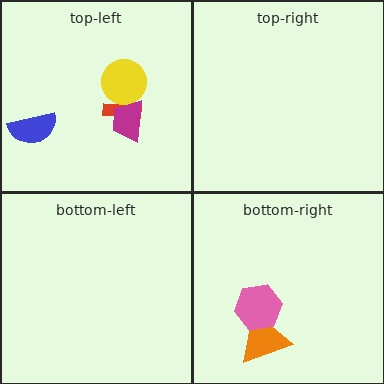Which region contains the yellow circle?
The top-left region.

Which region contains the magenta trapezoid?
The top-left region.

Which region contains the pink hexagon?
The bottom-right region.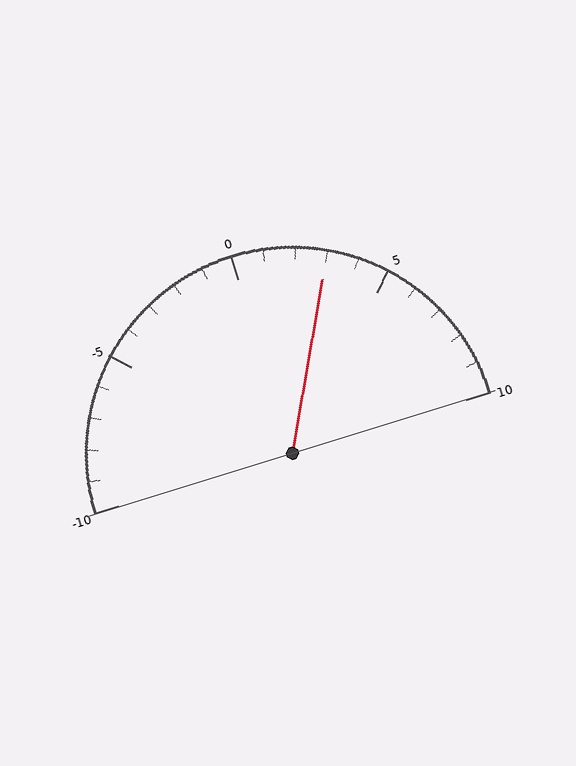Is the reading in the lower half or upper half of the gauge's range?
The reading is in the upper half of the range (-10 to 10).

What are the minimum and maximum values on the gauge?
The gauge ranges from -10 to 10.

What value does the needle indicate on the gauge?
The needle indicates approximately 3.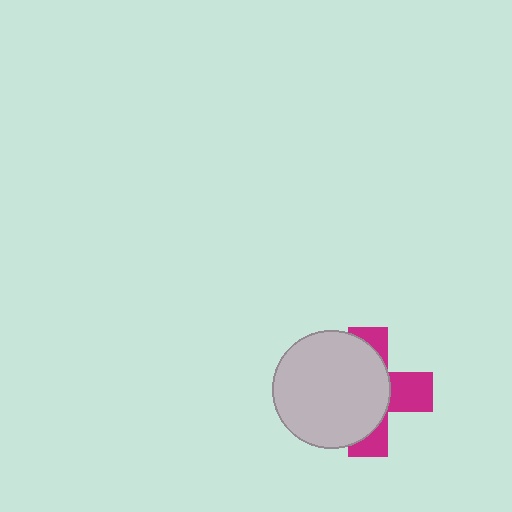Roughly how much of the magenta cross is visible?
A small part of it is visible (roughly 39%).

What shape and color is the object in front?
The object in front is a light gray circle.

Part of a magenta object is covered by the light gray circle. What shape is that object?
It is a cross.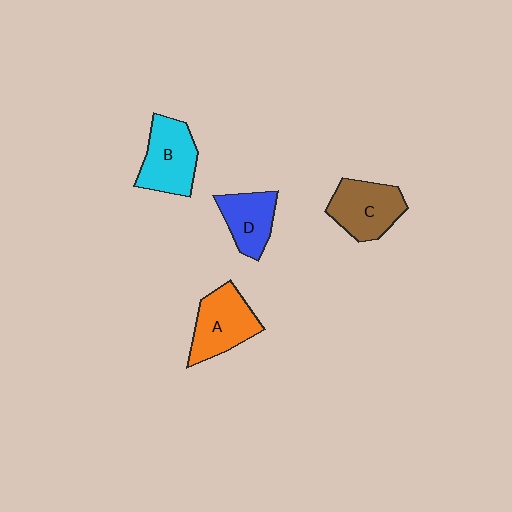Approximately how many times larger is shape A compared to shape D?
Approximately 1.3 times.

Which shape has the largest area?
Shape A (orange).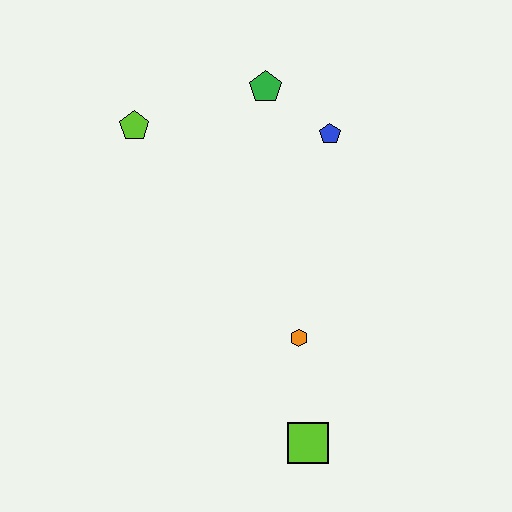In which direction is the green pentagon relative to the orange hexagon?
The green pentagon is above the orange hexagon.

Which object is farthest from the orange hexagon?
The lime pentagon is farthest from the orange hexagon.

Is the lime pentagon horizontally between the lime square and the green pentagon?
No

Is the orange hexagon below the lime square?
No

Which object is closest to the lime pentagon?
The green pentagon is closest to the lime pentagon.